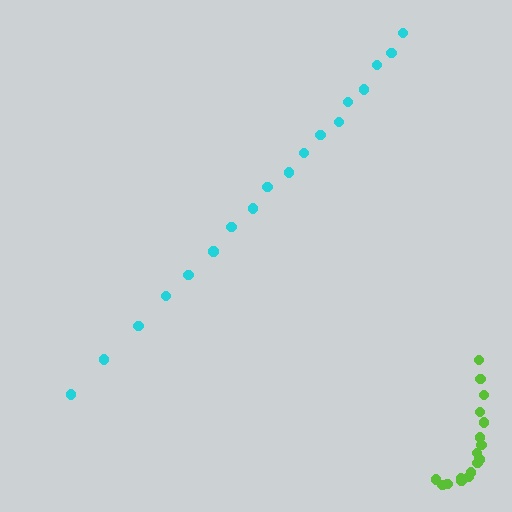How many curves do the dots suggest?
There are 2 distinct paths.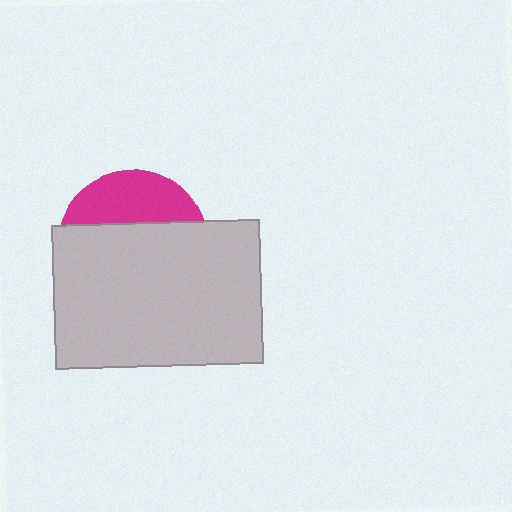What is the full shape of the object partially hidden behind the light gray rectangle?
The partially hidden object is a magenta circle.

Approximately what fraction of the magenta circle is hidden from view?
Roughly 68% of the magenta circle is hidden behind the light gray rectangle.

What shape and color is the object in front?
The object in front is a light gray rectangle.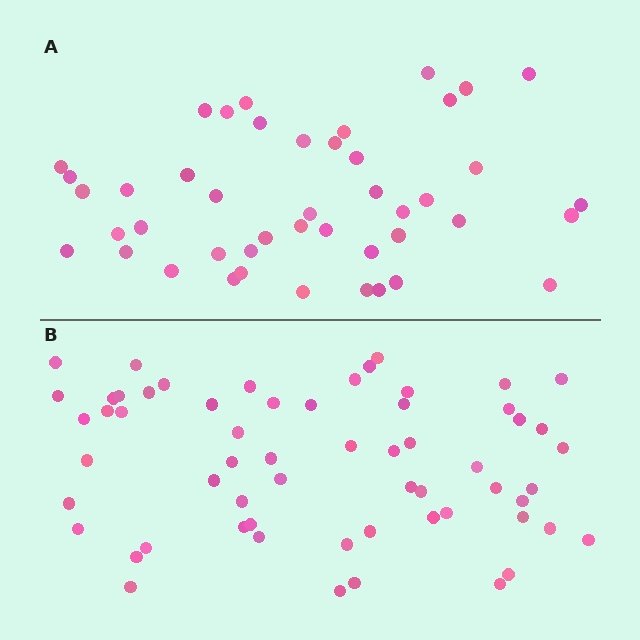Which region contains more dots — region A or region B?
Region B (the bottom region) has more dots.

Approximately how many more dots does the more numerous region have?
Region B has approximately 15 more dots than region A.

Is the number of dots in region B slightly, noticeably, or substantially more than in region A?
Region B has noticeably more, but not dramatically so. The ratio is roughly 1.3 to 1.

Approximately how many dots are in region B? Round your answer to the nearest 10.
About 60 dots.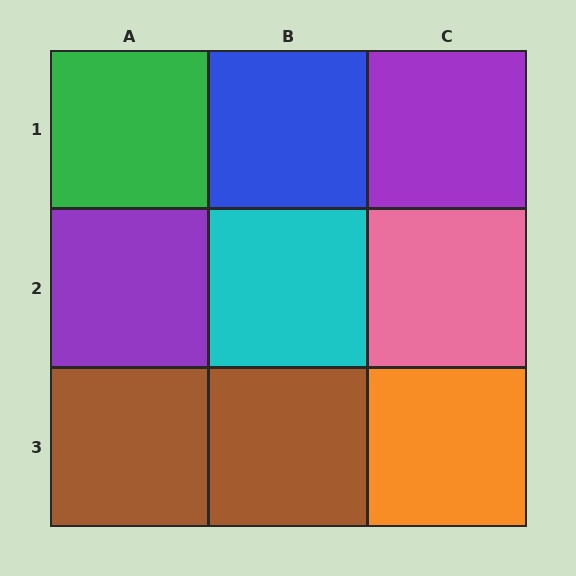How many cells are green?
1 cell is green.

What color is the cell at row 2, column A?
Purple.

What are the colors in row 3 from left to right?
Brown, brown, orange.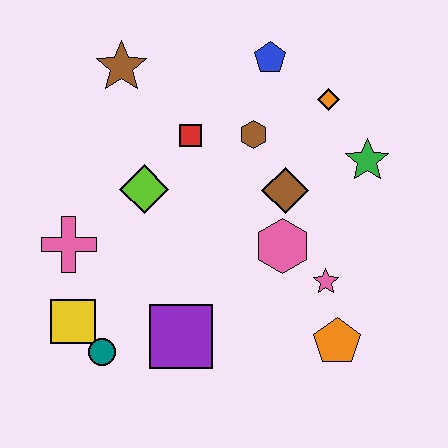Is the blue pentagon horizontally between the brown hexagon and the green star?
Yes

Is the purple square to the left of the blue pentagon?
Yes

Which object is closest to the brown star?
The red square is closest to the brown star.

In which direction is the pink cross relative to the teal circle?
The pink cross is above the teal circle.